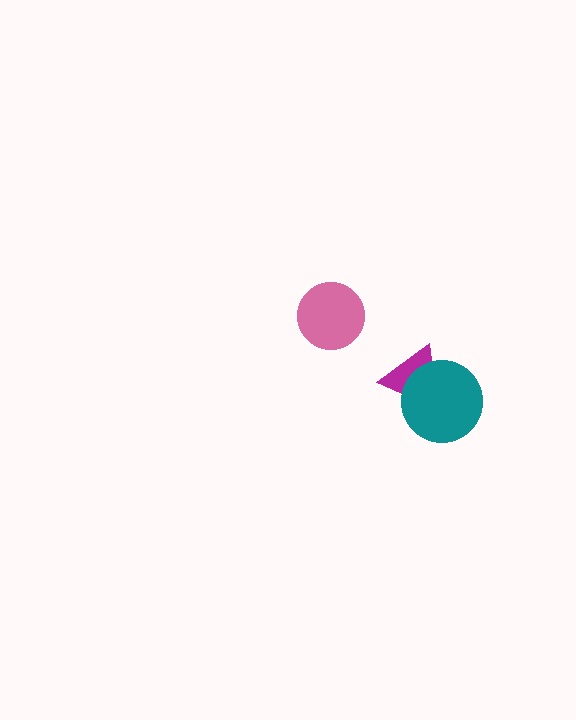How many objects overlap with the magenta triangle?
1 object overlaps with the magenta triangle.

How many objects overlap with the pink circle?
0 objects overlap with the pink circle.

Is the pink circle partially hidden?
No, no other shape covers it.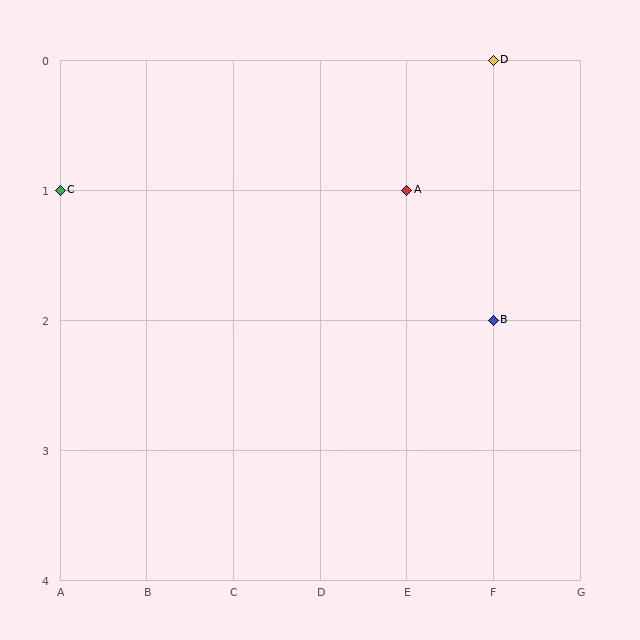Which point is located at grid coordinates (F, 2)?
Point B is at (F, 2).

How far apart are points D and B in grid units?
Points D and B are 2 rows apart.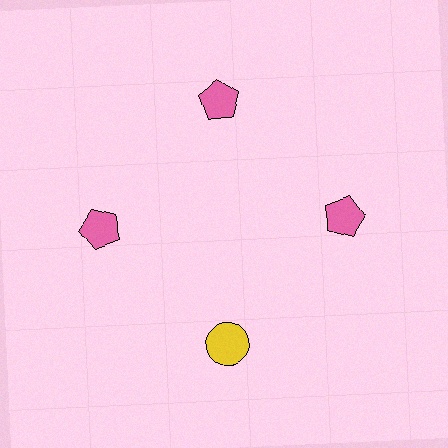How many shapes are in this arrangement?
There are 4 shapes arranged in a ring pattern.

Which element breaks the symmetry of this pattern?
The yellow circle at roughly the 6 o'clock position breaks the symmetry. All other shapes are pink pentagons.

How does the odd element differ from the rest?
It differs in both color (yellow instead of pink) and shape (circle instead of pentagon).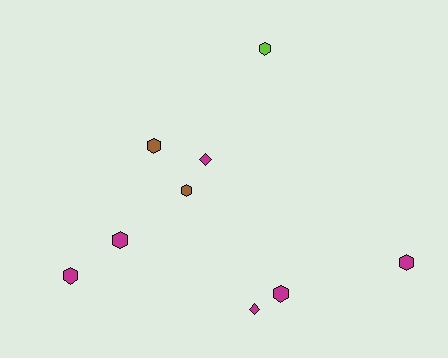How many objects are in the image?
There are 9 objects.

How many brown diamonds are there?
There are no brown diamonds.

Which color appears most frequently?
Magenta, with 6 objects.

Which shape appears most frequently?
Hexagon, with 7 objects.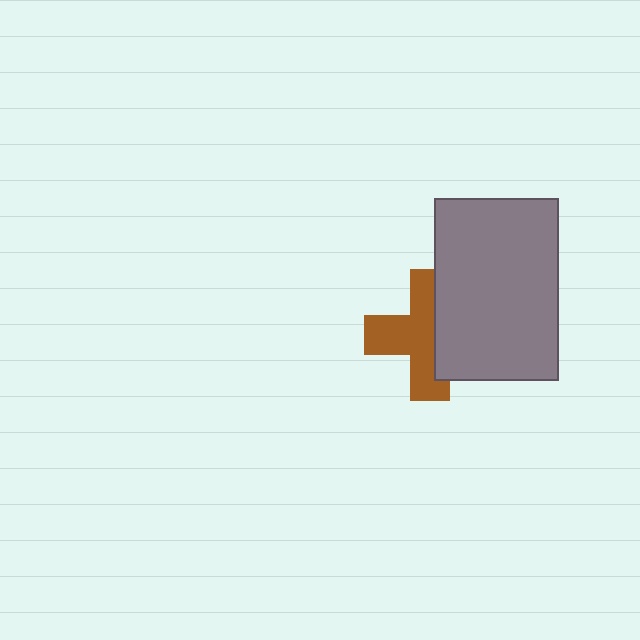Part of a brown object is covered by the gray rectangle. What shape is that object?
It is a cross.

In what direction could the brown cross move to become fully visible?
The brown cross could move left. That would shift it out from behind the gray rectangle entirely.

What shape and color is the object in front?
The object in front is a gray rectangle.